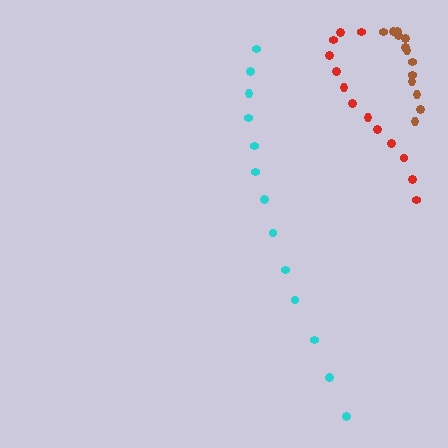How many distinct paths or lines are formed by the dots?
There are 3 distinct paths.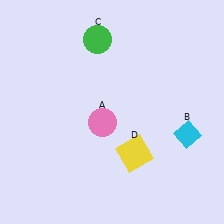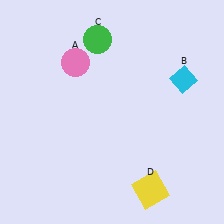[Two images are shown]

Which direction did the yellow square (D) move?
The yellow square (D) moved down.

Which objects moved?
The objects that moved are: the pink circle (A), the cyan diamond (B), the yellow square (D).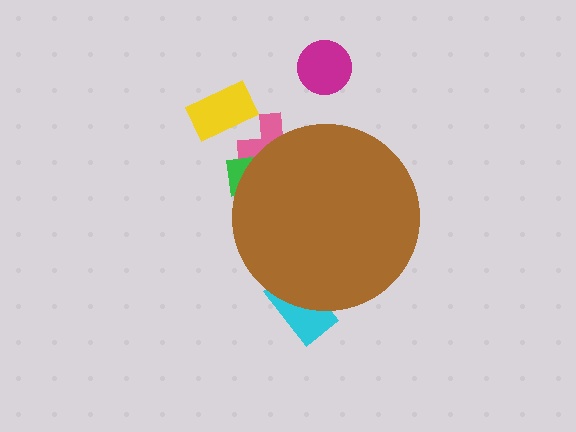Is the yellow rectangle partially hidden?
No, the yellow rectangle is fully visible.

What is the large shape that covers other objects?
A brown circle.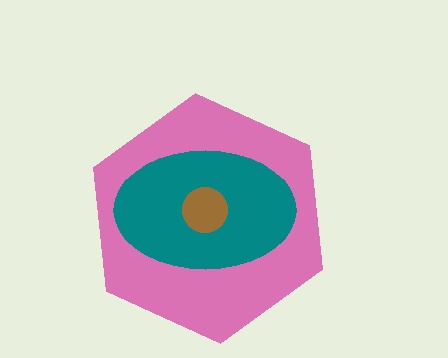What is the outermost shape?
The pink hexagon.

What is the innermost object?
The brown circle.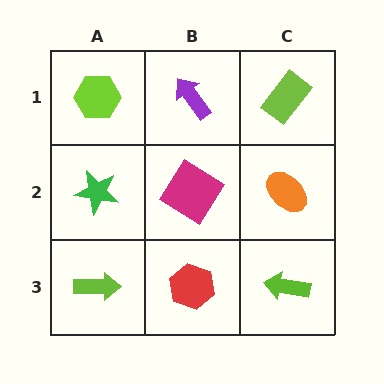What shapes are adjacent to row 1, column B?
A magenta diamond (row 2, column B), a lime hexagon (row 1, column A), a lime rectangle (row 1, column C).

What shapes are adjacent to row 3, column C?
An orange ellipse (row 2, column C), a red hexagon (row 3, column B).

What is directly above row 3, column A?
A green star.